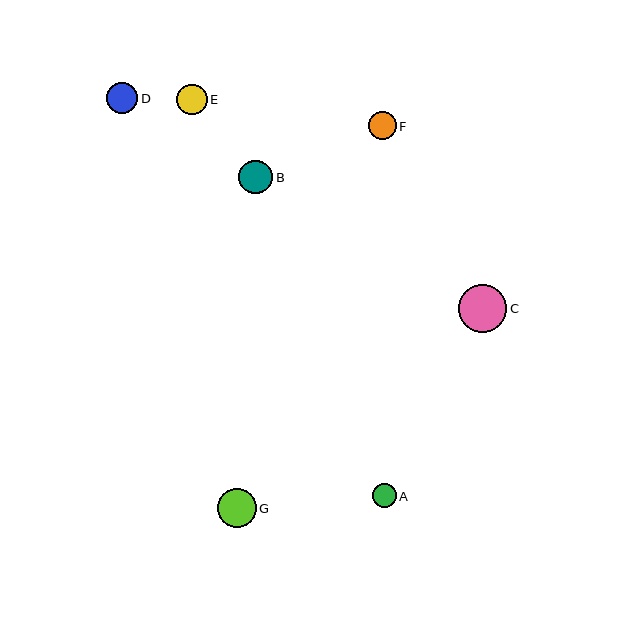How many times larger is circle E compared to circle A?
Circle E is approximately 1.2 times the size of circle A.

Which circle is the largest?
Circle C is the largest with a size of approximately 48 pixels.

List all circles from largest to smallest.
From largest to smallest: C, G, B, D, E, F, A.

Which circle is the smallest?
Circle A is the smallest with a size of approximately 24 pixels.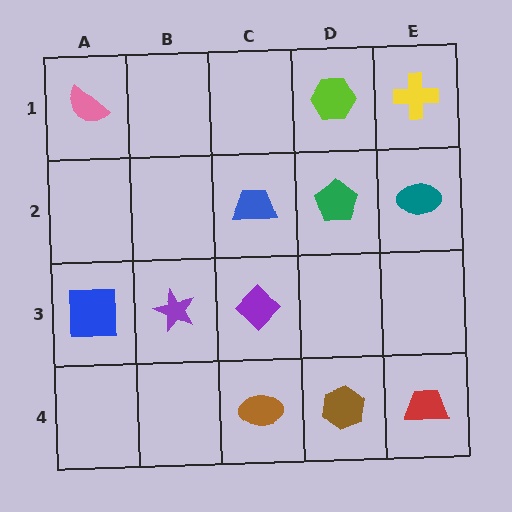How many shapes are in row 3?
3 shapes.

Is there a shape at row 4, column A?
No, that cell is empty.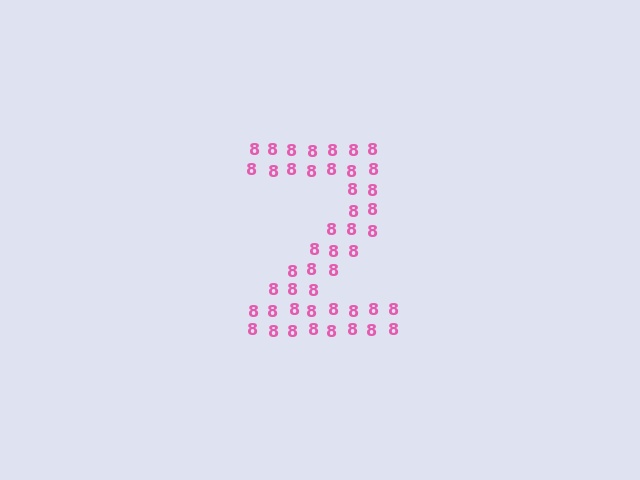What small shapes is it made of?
It is made of small digit 8's.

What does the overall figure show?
The overall figure shows the digit 2.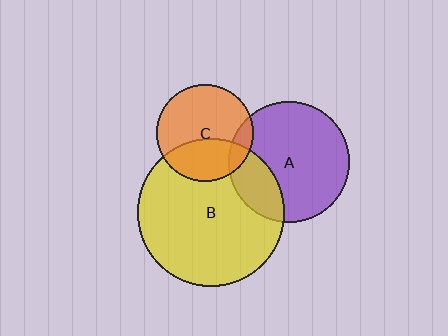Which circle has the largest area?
Circle B (yellow).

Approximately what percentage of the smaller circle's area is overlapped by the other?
Approximately 10%.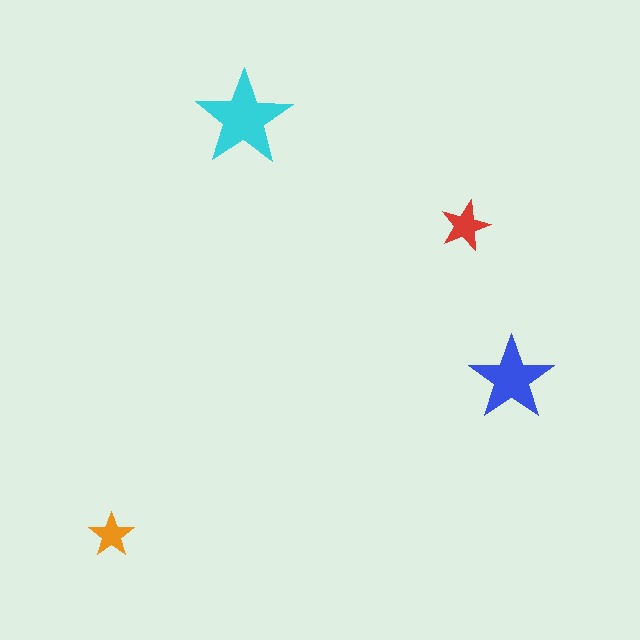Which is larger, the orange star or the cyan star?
The cyan one.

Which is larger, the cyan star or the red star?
The cyan one.